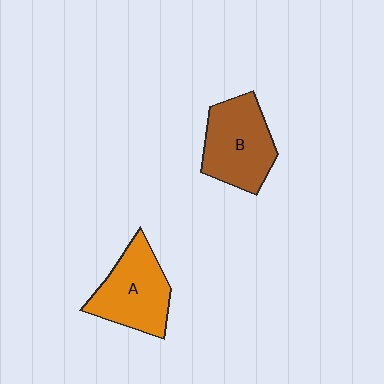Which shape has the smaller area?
Shape A (orange).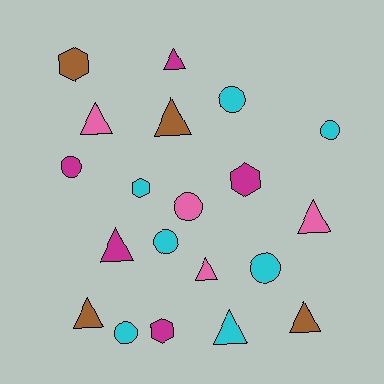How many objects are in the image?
There are 20 objects.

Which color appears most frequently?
Cyan, with 7 objects.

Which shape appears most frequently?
Triangle, with 9 objects.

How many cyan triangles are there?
There is 1 cyan triangle.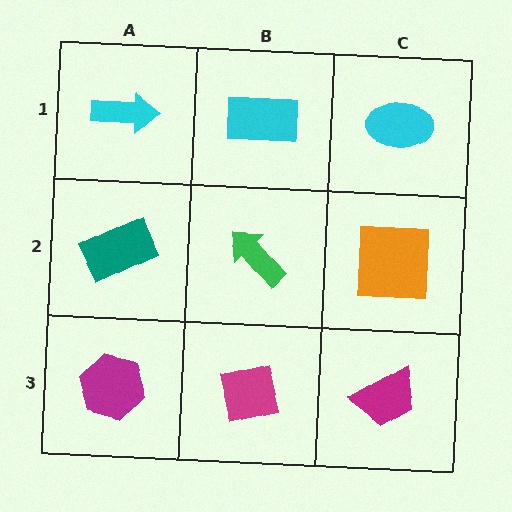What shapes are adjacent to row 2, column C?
A cyan ellipse (row 1, column C), a magenta trapezoid (row 3, column C), a green arrow (row 2, column B).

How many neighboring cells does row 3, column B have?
3.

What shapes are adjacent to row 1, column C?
An orange square (row 2, column C), a cyan rectangle (row 1, column B).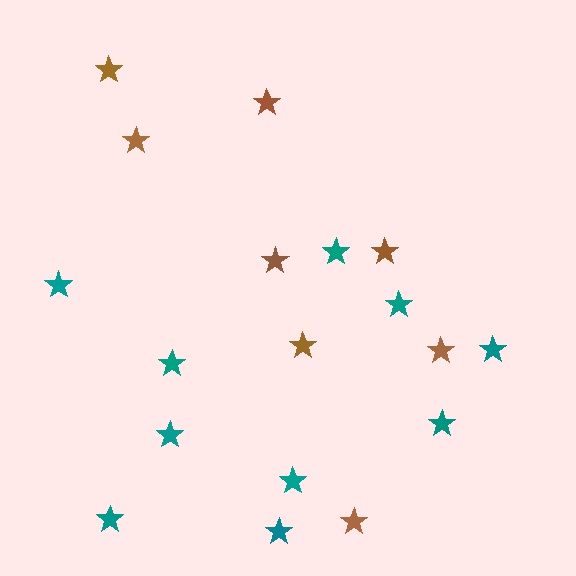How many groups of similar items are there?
There are 2 groups: one group of teal stars (10) and one group of brown stars (8).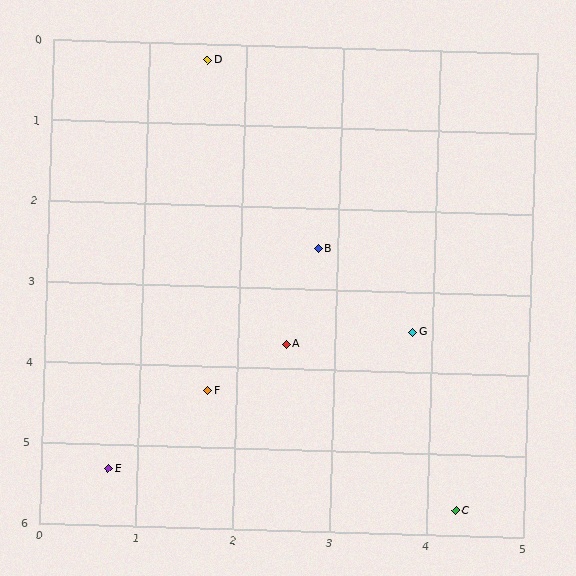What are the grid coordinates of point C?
Point C is at approximately (4.3, 5.7).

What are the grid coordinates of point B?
Point B is at approximately (2.8, 2.5).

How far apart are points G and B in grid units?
Points G and B are about 1.4 grid units apart.